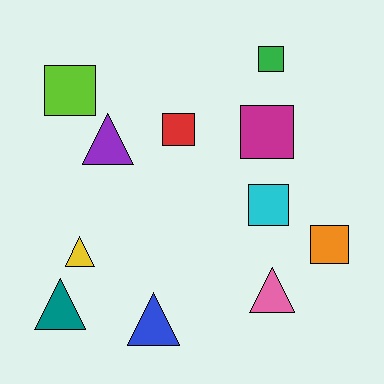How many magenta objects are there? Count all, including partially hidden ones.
There is 1 magenta object.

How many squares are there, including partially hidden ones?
There are 6 squares.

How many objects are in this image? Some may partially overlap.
There are 11 objects.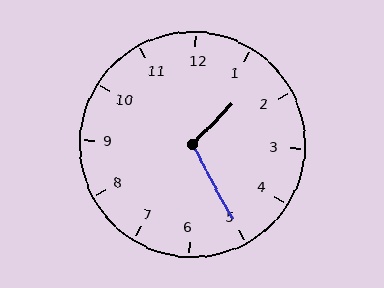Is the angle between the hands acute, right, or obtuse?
It is obtuse.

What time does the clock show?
1:25.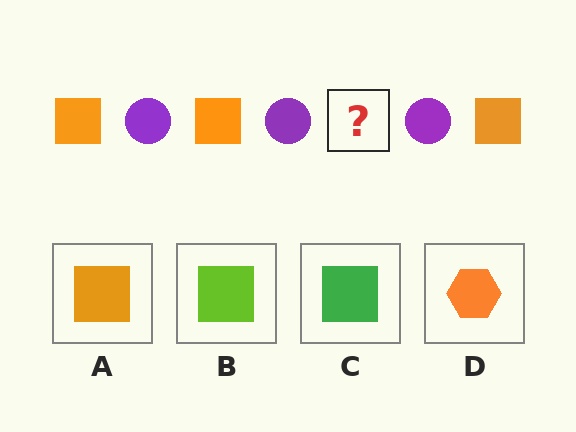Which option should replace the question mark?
Option A.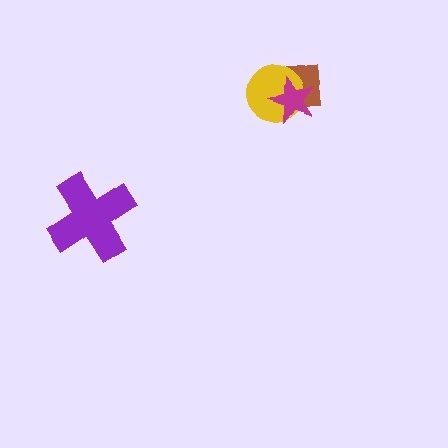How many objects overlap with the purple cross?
0 objects overlap with the purple cross.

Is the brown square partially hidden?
Yes, it is partially covered by another shape.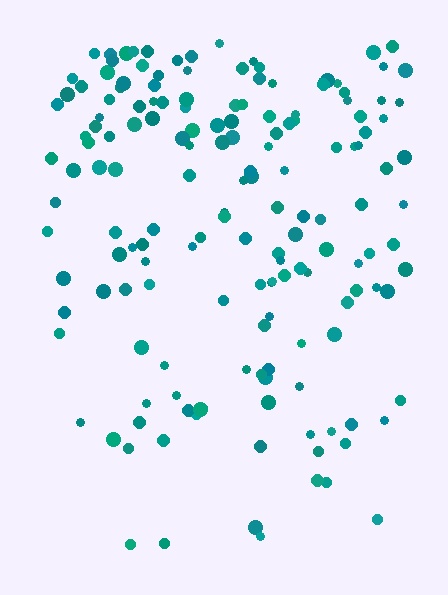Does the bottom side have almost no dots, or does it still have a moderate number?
Still a moderate number, just noticeably fewer than the top.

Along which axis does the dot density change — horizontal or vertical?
Vertical.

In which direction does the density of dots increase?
From bottom to top, with the top side densest.